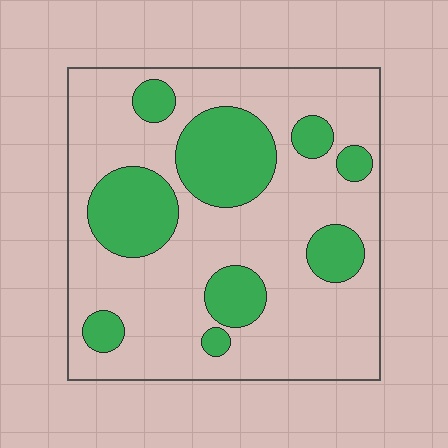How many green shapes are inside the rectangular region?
9.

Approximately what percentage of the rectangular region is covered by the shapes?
Approximately 25%.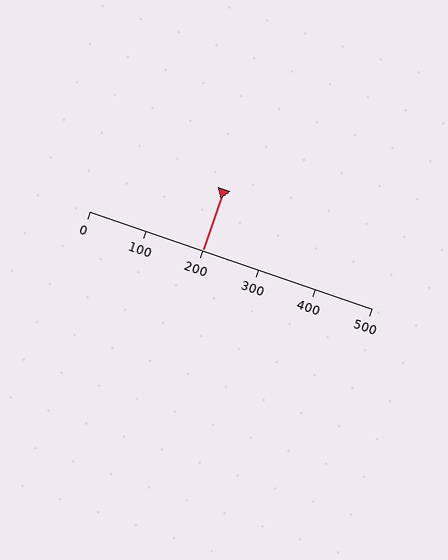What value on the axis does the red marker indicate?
The marker indicates approximately 200.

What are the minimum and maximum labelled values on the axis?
The axis runs from 0 to 500.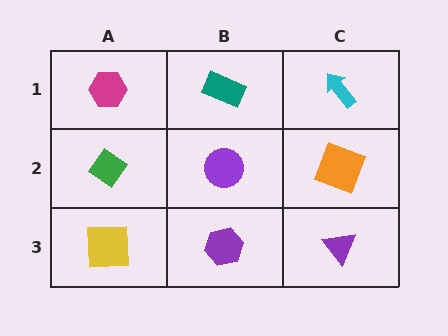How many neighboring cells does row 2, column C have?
3.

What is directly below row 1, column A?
A green diamond.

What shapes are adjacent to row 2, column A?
A magenta hexagon (row 1, column A), a yellow square (row 3, column A), a purple circle (row 2, column B).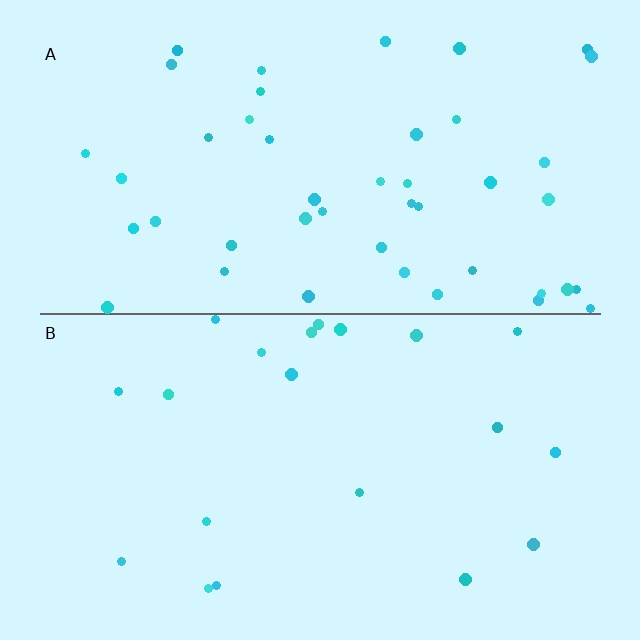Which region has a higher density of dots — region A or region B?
A (the top).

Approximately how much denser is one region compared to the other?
Approximately 2.2× — region A over region B.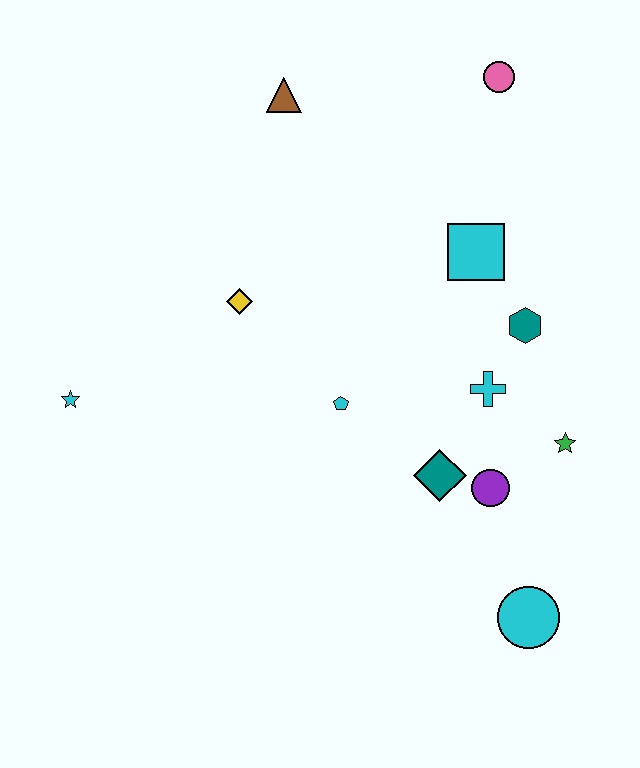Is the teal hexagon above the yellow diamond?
No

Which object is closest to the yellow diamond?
The cyan pentagon is closest to the yellow diamond.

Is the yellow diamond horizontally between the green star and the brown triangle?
No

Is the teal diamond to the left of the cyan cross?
Yes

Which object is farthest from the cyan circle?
The brown triangle is farthest from the cyan circle.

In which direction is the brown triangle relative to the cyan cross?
The brown triangle is above the cyan cross.